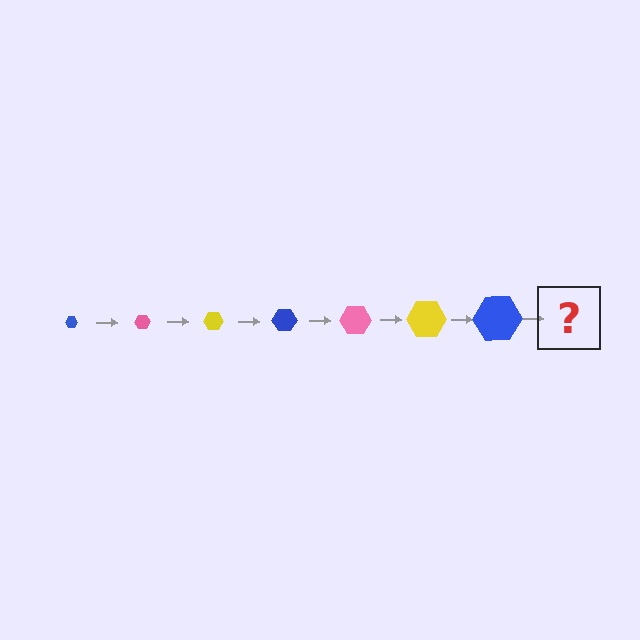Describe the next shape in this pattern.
It should be a pink hexagon, larger than the previous one.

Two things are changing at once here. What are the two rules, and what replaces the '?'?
The two rules are that the hexagon grows larger each step and the color cycles through blue, pink, and yellow. The '?' should be a pink hexagon, larger than the previous one.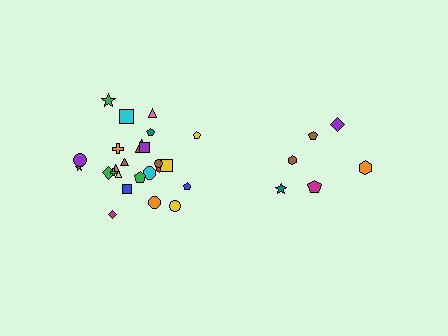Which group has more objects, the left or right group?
The left group.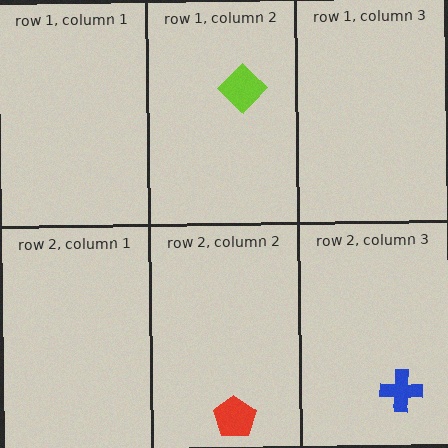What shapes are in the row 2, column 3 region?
The blue cross.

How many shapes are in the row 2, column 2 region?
1.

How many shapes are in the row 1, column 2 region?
1.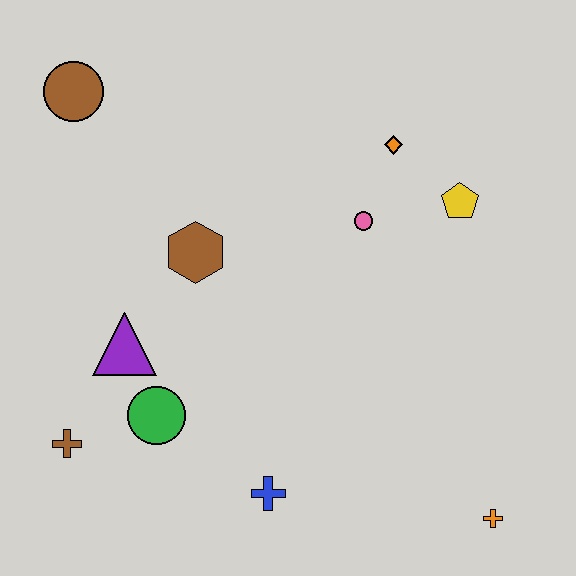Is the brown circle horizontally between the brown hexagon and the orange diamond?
No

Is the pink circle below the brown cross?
No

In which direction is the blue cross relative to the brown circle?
The blue cross is below the brown circle.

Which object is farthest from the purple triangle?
The orange cross is farthest from the purple triangle.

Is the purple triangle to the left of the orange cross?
Yes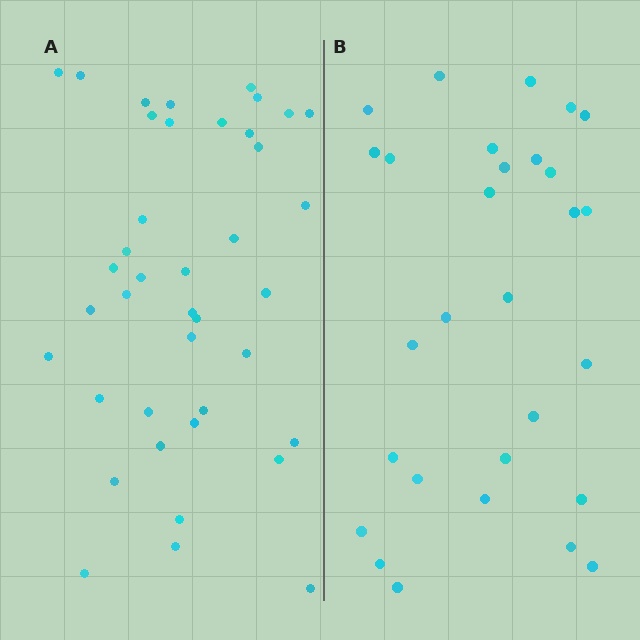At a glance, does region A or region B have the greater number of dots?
Region A (the left region) has more dots.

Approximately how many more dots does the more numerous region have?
Region A has roughly 12 or so more dots than region B.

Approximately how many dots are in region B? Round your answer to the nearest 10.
About 30 dots. (The exact count is 29, which rounds to 30.)